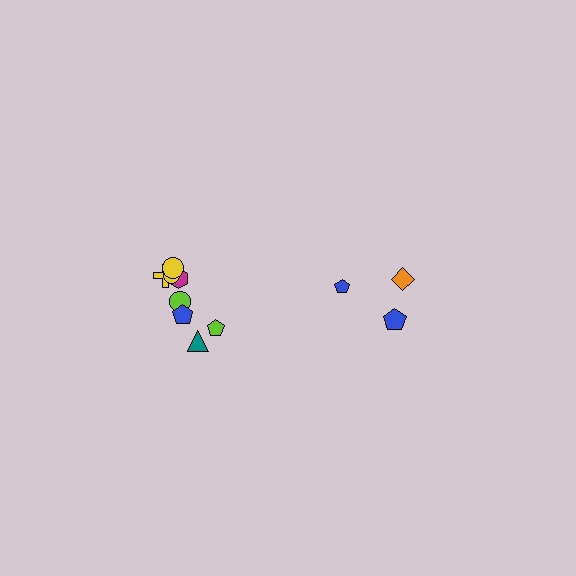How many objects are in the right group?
There are 3 objects.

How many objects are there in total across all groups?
There are 11 objects.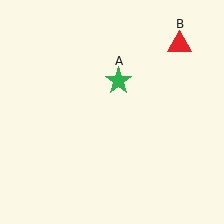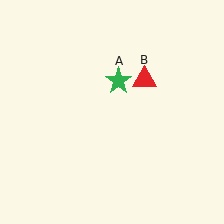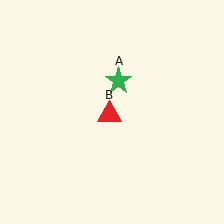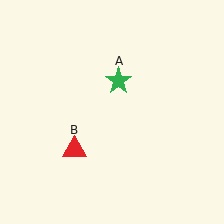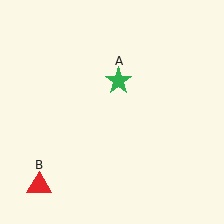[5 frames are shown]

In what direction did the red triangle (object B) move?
The red triangle (object B) moved down and to the left.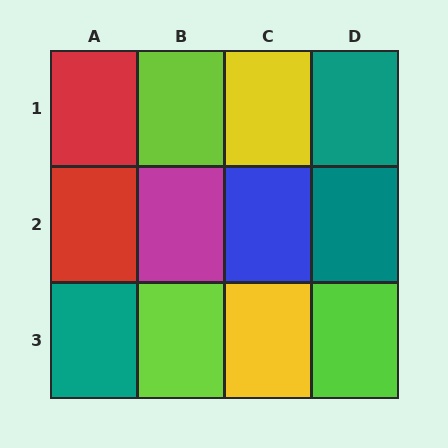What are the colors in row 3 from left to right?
Teal, lime, yellow, lime.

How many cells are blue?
1 cell is blue.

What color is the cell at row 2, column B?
Magenta.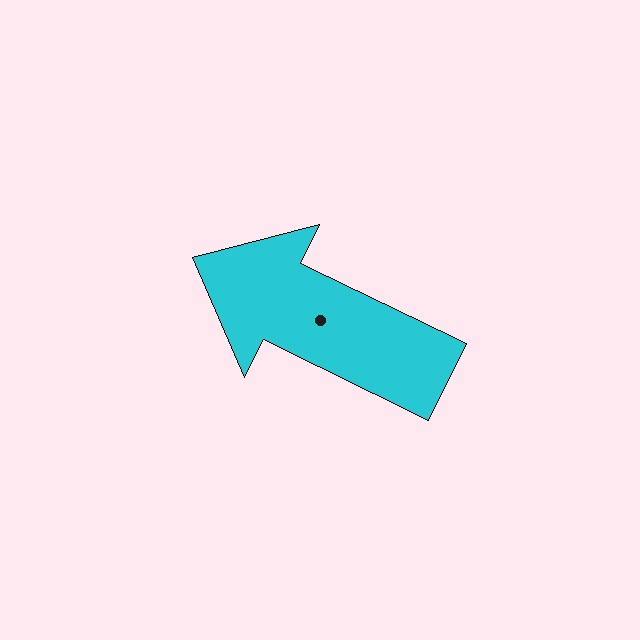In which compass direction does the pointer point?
Northwest.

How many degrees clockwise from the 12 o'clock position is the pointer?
Approximately 296 degrees.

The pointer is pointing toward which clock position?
Roughly 10 o'clock.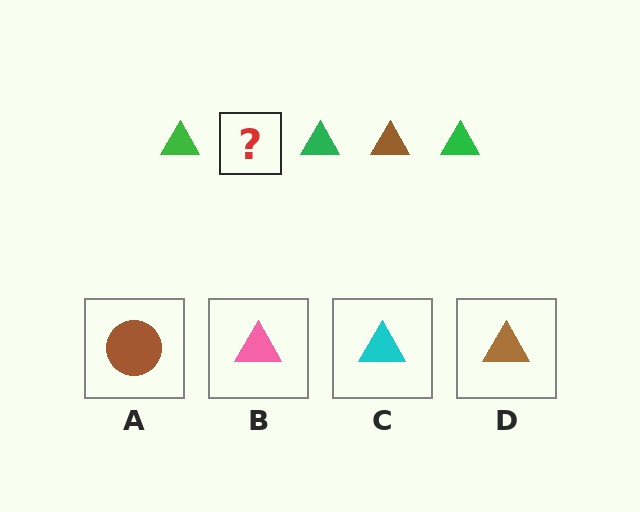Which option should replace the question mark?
Option D.